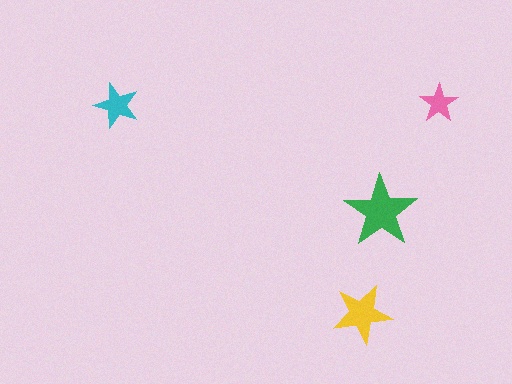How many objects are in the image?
There are 4 objects in the image.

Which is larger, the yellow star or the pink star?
The yellow one.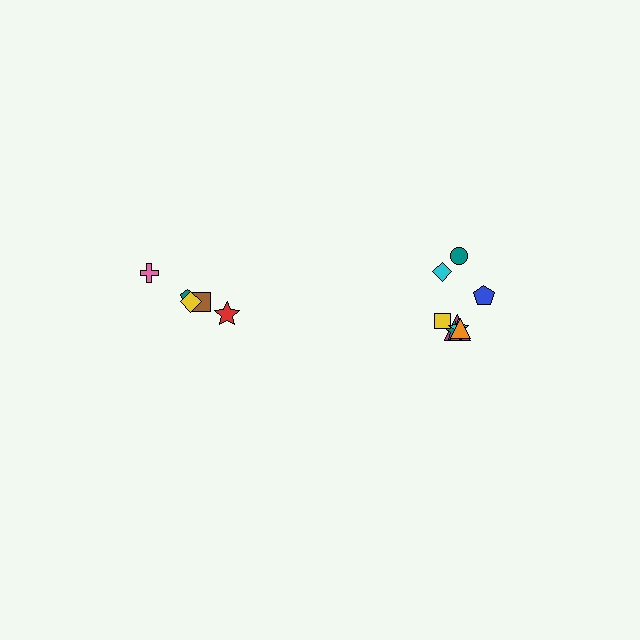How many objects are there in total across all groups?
There are 13 objects.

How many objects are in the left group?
There are 5 objects.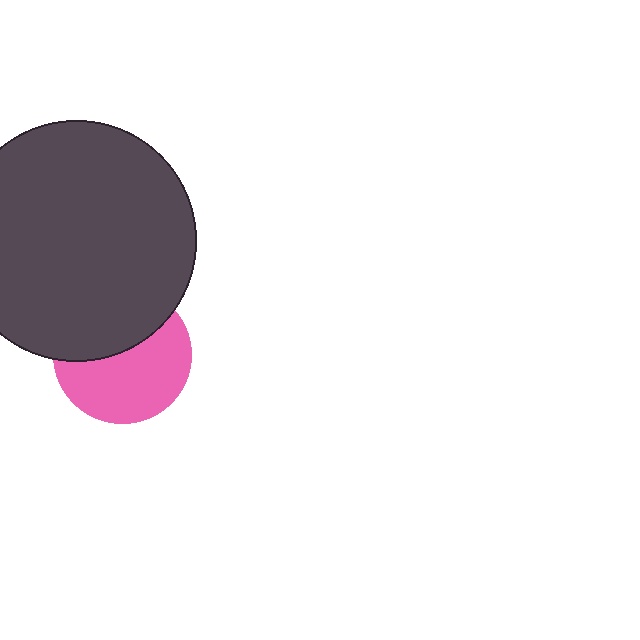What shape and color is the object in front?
The object in front is a dark gray circle.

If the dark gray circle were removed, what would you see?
You would see the complete pink circle.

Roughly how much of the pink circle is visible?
About half of it is visible (roughly 58%).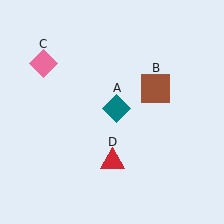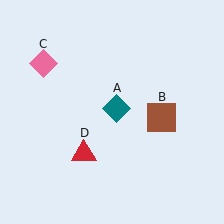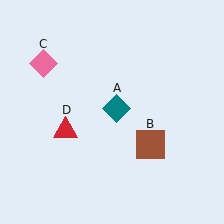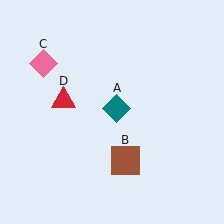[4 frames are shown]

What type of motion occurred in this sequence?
The brown square (object B), red triangle (object D) rotated clockwise around the center of the scene.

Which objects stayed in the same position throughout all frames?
Teal diamond (object A) and pink diamond (object C) remained stationary.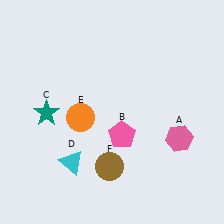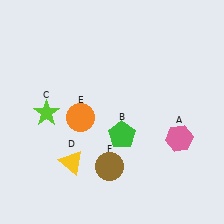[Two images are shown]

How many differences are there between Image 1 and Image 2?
There are 3 differences between the two images.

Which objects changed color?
B changed from pink to green. C changed from teal to lime. D changed from cyan to yellow.